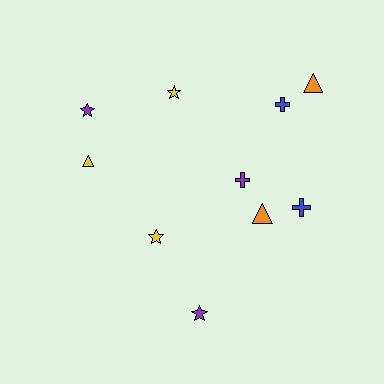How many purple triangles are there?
There are no purple triangles.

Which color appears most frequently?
Purple, with 3 objects.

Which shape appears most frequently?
Star, with 4 objects.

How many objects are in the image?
There are 10 objects.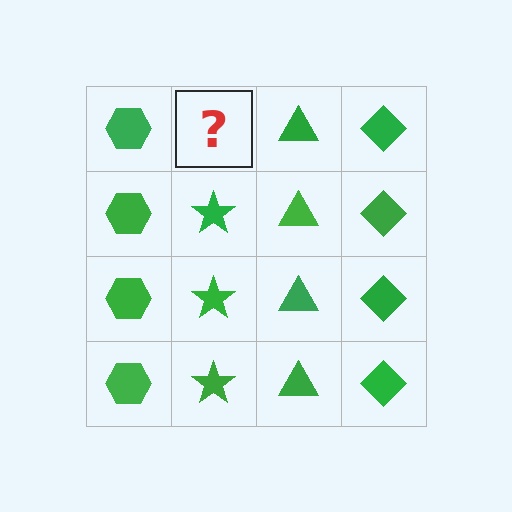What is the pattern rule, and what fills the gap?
The rule is that each column has a consistent shape. The gap should be filled with a green star.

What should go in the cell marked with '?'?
The missing cell should contain a green star.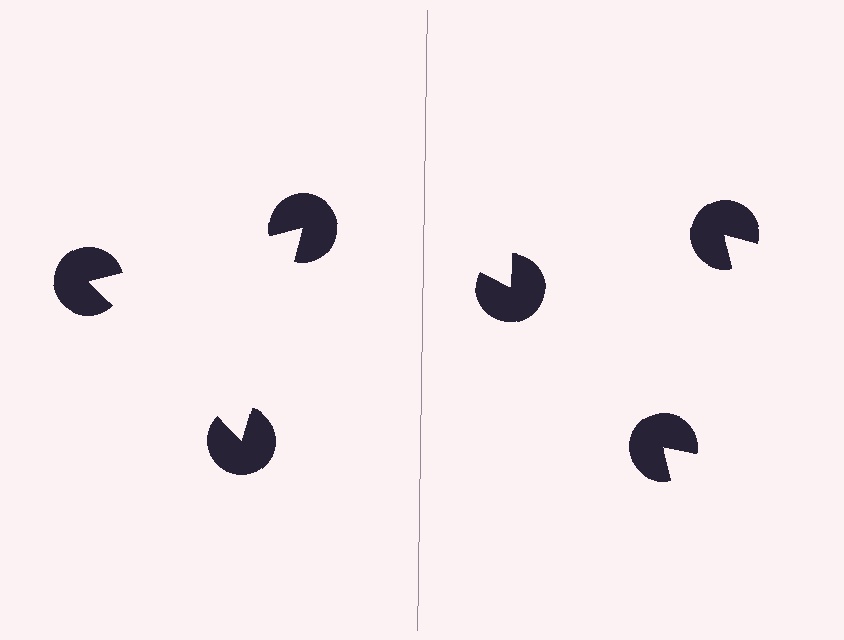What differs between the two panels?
The pac-man discs are positioned identically on both sides; only the wedge orientations differ. On the left they align to a triangle; on the right they are misaligned.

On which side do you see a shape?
An illusory triangle appears on the left side. On the right side the wedge cuts are rotated, so no coherent shape forms.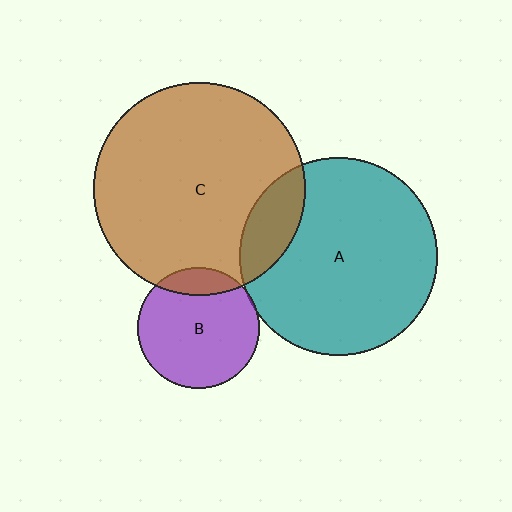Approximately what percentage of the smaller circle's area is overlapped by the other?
Approximately 15%.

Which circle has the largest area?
Circle C (brown).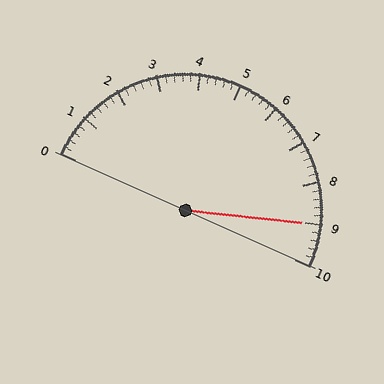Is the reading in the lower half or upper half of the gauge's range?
The reading is in the upper half of the range (0 to 10).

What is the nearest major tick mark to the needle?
The nearest major tick mark is 9.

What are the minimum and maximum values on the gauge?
The gauge ranges from 0 to 10.